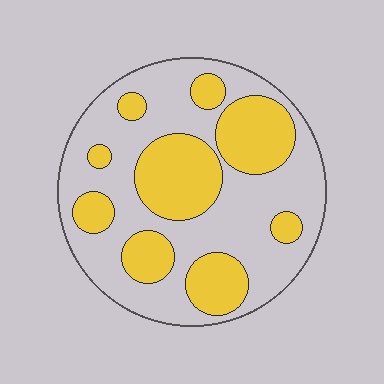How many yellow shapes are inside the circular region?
9.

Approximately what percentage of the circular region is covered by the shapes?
Approximately 35%.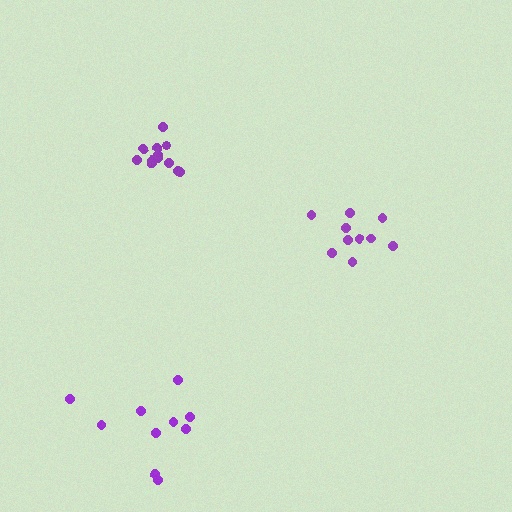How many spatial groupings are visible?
There are 3 spatial groupings.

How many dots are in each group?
Group 1: 10 dots, Group 2: 12 dots, Group 3: 10 dots (32 total).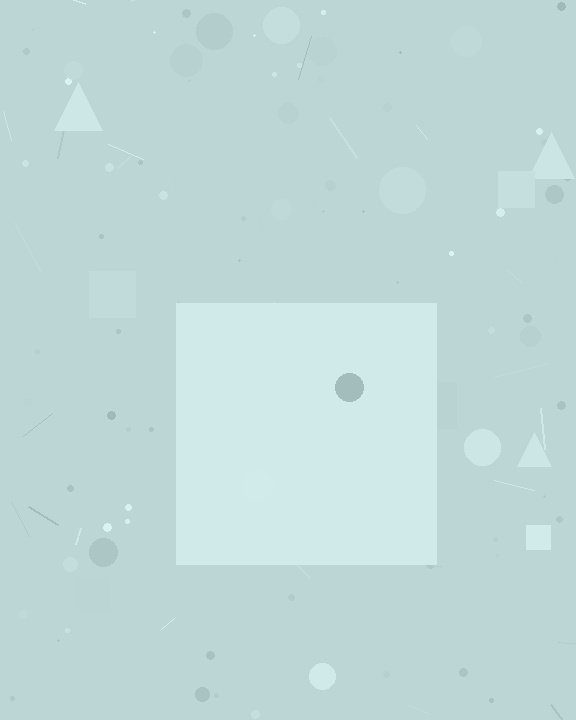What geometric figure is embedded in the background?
A square is embedded in the background.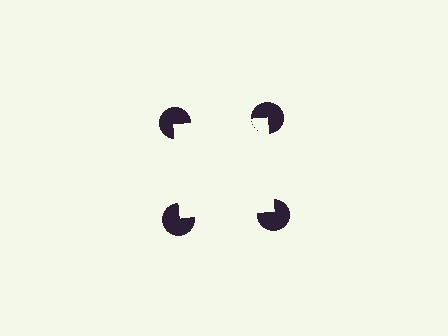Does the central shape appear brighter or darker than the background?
It typically appears slightly brighter than the background, even though no actual brightness change is drawn.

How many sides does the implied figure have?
4 sides.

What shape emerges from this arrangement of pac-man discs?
An illusory square — its edges are inferred from the aligned wedge cuts in the pac-man discs, not physically drawn.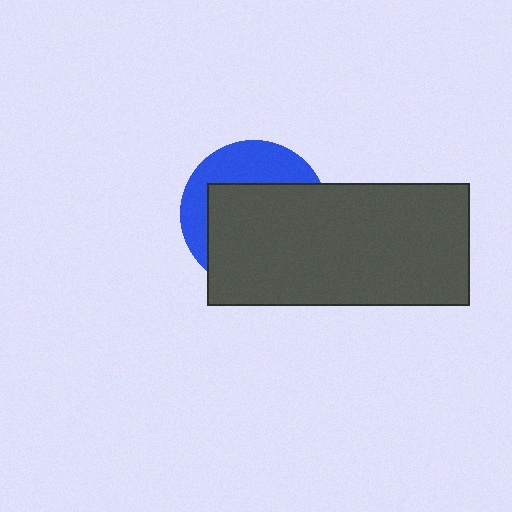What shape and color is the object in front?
The object in front is a dark gray rectangle.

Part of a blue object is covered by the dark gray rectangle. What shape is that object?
It is a circle.